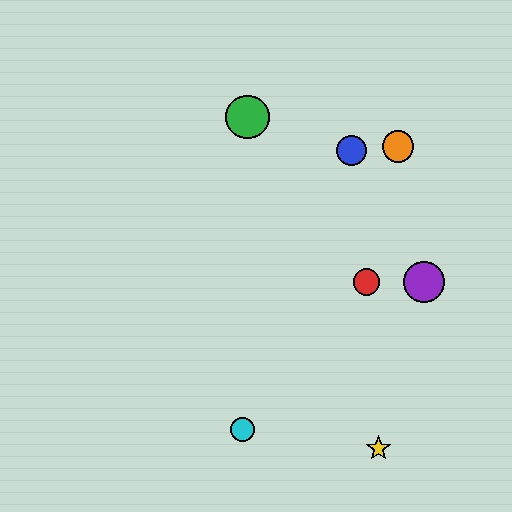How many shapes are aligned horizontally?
2 shapes (the red circle, the purple circle) are aligned horizontally.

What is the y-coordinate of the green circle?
The green circle is at y≈117.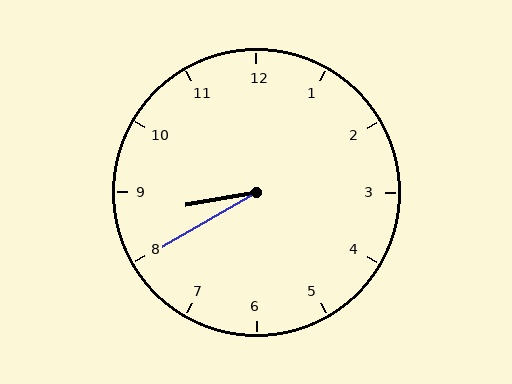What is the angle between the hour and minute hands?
Approximately 20 degrees.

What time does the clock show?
8:40.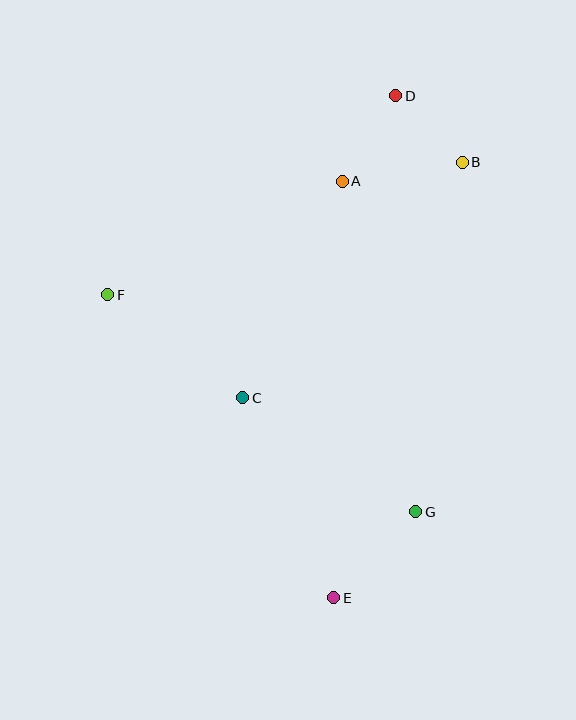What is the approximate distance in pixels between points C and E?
The distance between C and E is approximately 220 pixels.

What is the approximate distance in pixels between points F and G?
The distance between F and G is approximately 377 pixels.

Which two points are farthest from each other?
Points D and E are farthest from each other.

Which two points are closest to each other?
Points B and D are closest to each other.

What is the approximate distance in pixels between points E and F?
The distance between E and F is approximately 378 pixels.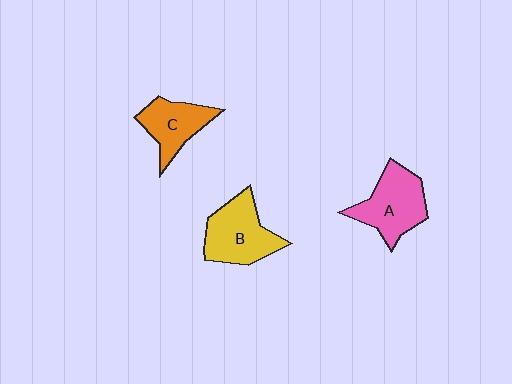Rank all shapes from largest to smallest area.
From largest to smallest: B (yellow), A (pink), C (orange).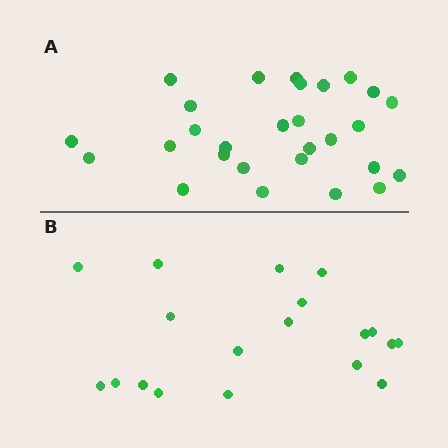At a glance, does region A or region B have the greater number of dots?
Region A (the top region) has more dots.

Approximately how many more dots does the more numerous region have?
Region A has roughly 8 or so more dots than region B.